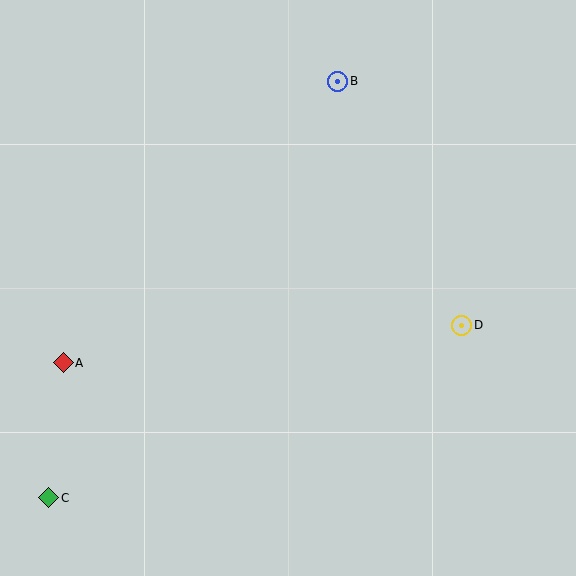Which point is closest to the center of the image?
Point D at (462, 325) is closest to the center.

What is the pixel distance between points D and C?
The distance between D and C is 447 pixels.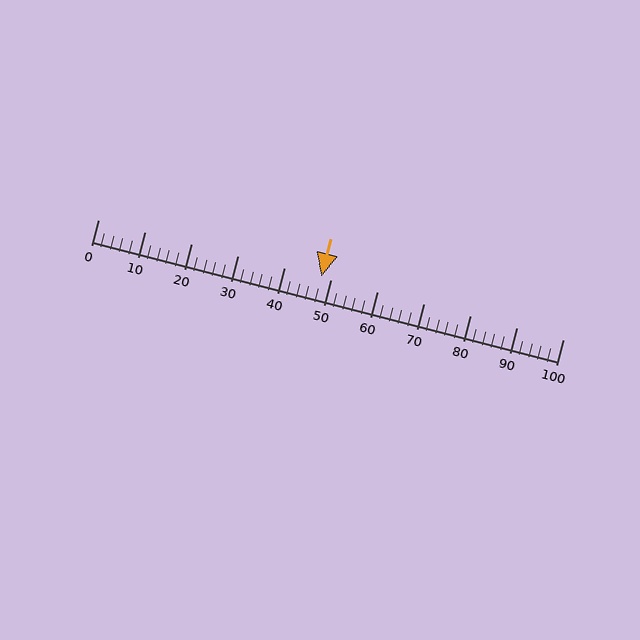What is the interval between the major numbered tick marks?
The major tick marks are spaced 10 units apart.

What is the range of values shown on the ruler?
The ruler shows values from 0 to 100.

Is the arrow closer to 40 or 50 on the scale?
The arrow is closer to 50.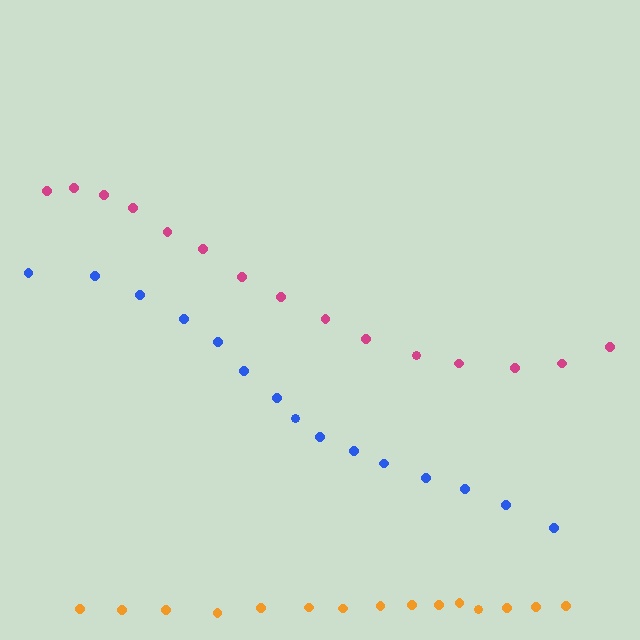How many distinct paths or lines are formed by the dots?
There are 3 distinct paths.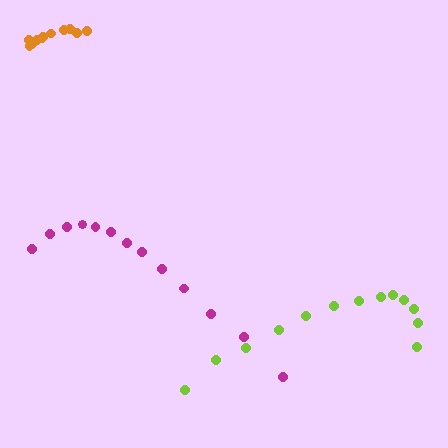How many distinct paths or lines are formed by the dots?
There are 3 distinct paths.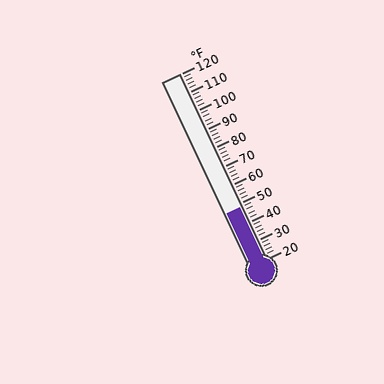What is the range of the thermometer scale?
The thermometer scale ranges from 20°F to 120°F.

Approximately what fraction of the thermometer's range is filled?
The thermometer is filled to approximately 30% of its range.